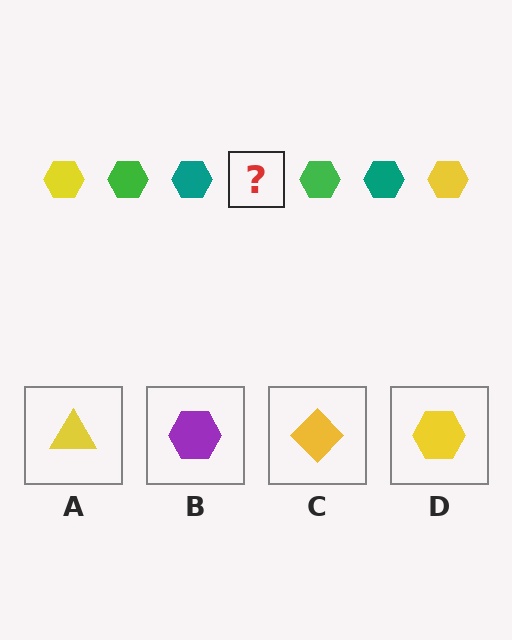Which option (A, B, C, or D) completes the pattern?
D.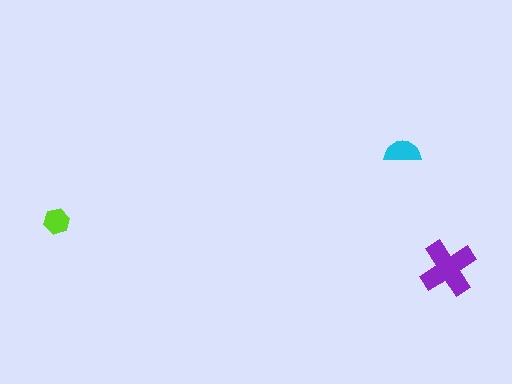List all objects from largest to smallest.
The purple cross, the cyan semicircle, the lime hexagon.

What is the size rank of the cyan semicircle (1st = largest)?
2nd.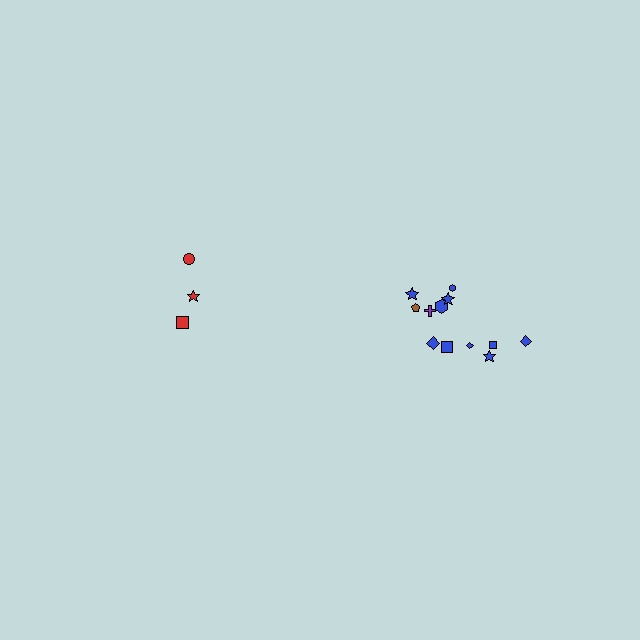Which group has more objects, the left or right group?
The right group.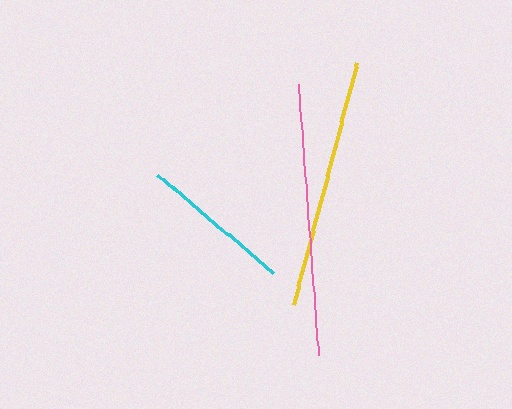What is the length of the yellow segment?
The yellow segment is approximately 251 pixels long.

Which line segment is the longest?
The pink line is the longest at approximately 271 pixels.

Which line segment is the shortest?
The cyan line is the shortest at approximately 152 pixels.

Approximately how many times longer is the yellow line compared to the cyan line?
The yellow line is approximately 1.7 times the length of the cyan line.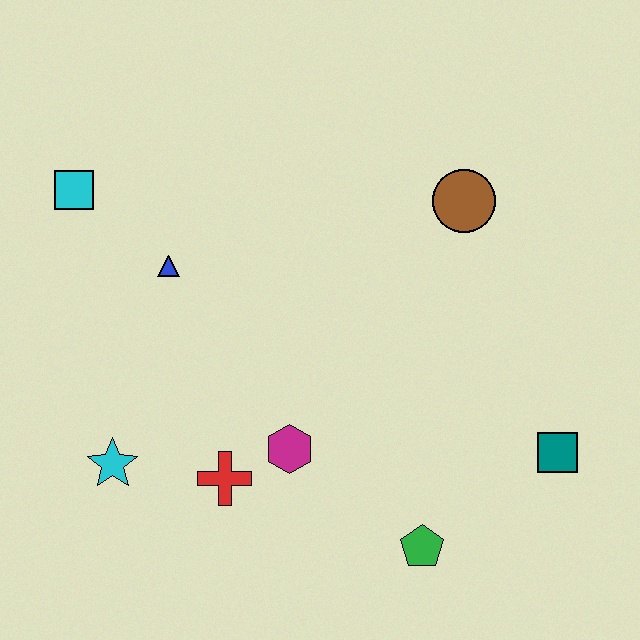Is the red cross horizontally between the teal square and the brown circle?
No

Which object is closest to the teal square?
The green pentagon is closest to the teal square.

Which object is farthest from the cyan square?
The teal square is farthest from the cyan square.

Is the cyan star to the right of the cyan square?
Yes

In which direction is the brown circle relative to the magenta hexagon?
The brown circle is above the magenta hexagon.